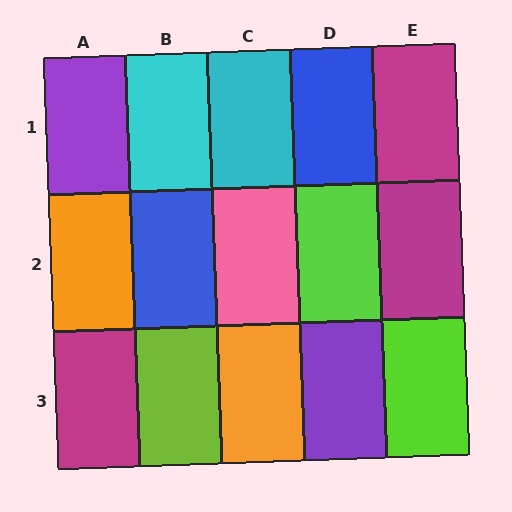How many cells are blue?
2 cells are blue.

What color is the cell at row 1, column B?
Cyan.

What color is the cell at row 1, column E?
Magenta.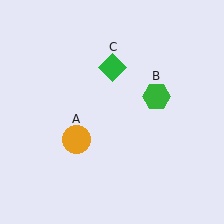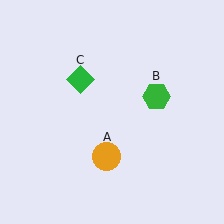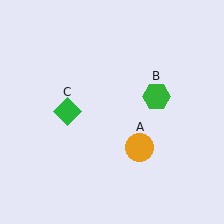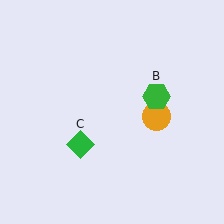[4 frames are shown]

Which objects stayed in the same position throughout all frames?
Green hexagon (object B) remained stationary.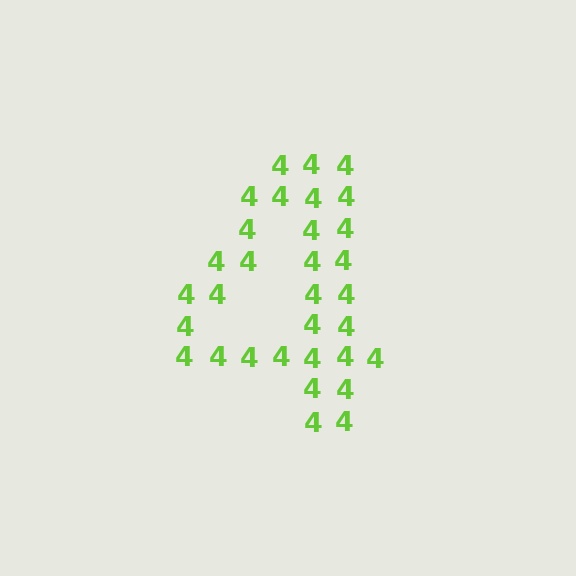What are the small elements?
The small elements are digit 4's.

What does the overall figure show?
The overall figure shows the digit 4.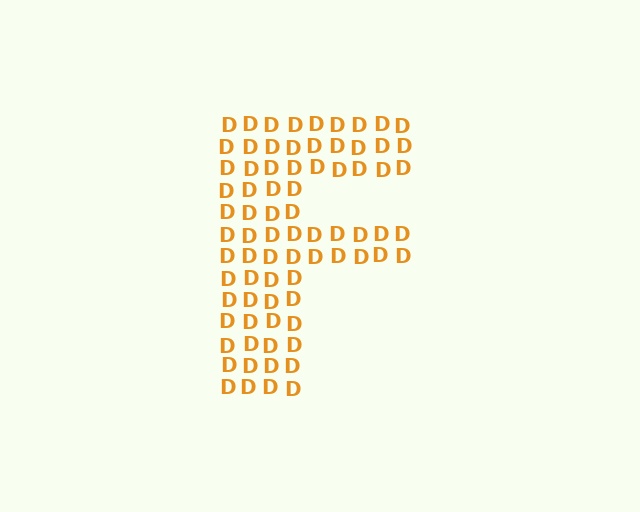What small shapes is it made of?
It is made of small letter D's.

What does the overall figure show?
The overall figure shows the letter F.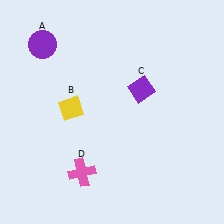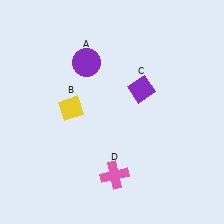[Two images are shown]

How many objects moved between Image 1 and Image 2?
2 objects moved between the two images.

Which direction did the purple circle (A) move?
The purple circle (A) moved right.